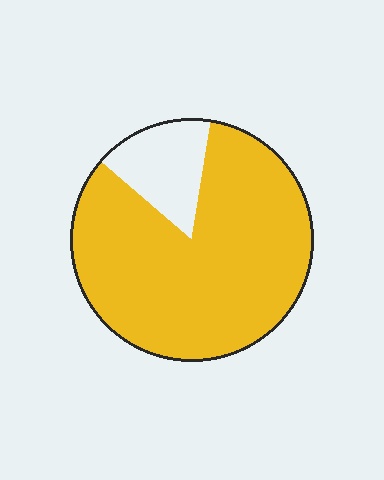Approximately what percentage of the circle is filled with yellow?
Approximately 85%.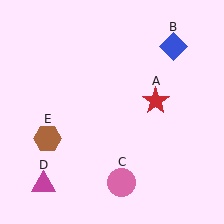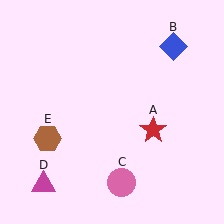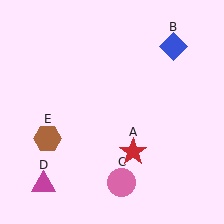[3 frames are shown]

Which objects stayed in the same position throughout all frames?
Blue diamond (object B) and pink circle (object C) and magenta triangle (object D) and brown hexagon (object E) remained stationary.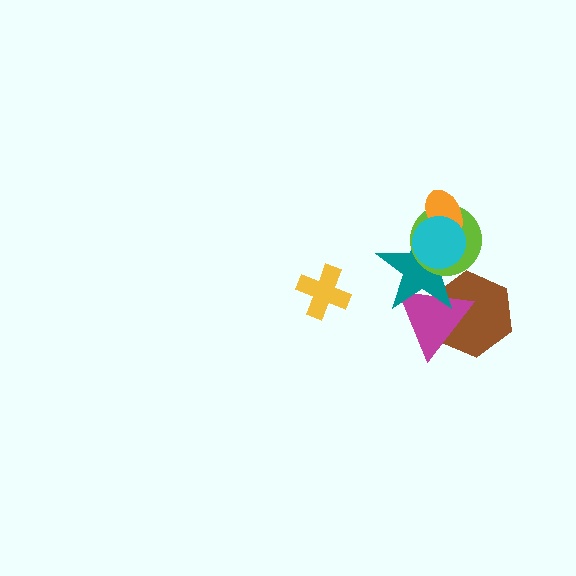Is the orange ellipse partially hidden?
Yes, it is partially covered by another shape.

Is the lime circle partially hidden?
Yes, it is partially covered by another shape.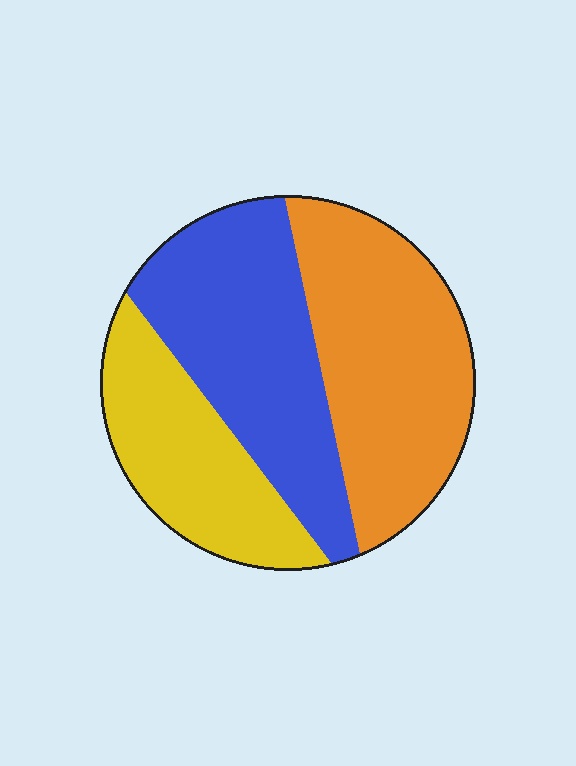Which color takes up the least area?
Yellow, at roughly 25%.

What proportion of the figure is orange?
Orange takes up between a quarter and a half of the figure.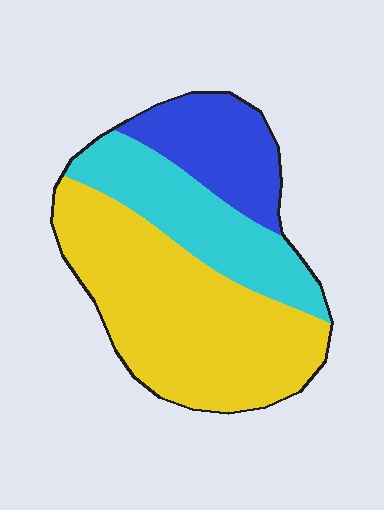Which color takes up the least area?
Blue, at roughly 20%.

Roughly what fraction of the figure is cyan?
Cyan covers 26% of the figure.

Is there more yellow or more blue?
Yellow.